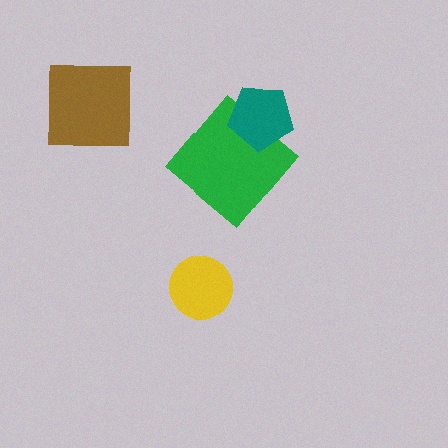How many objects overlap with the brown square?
0 objects overlap with the brown square.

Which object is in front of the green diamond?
The teal pentagon is in front of the green diamond.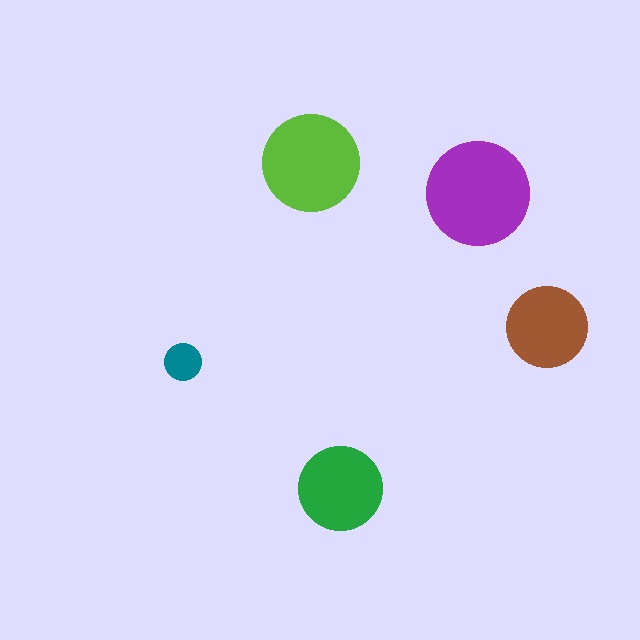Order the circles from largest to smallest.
the purple one, the lime one, the green one, the brown one, the teal one.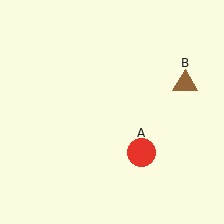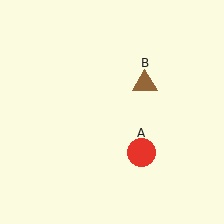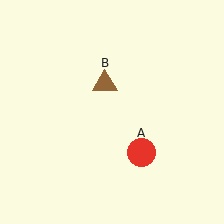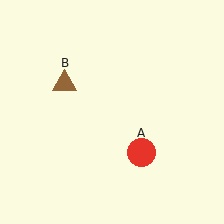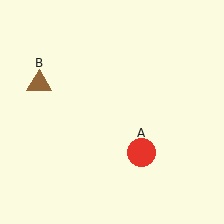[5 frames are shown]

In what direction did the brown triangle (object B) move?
The brown triangle (object B) moved left.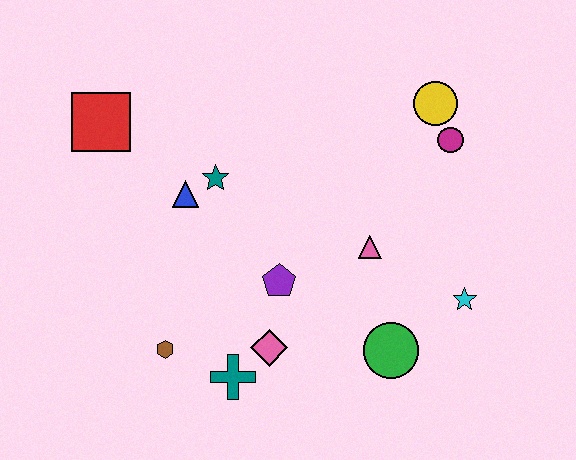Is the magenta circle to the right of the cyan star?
No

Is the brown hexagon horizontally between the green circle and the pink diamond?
No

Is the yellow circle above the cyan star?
Yes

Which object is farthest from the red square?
The cyan star is farthest from the red square.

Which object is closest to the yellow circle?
The magenta circle is closest to the yellow circle.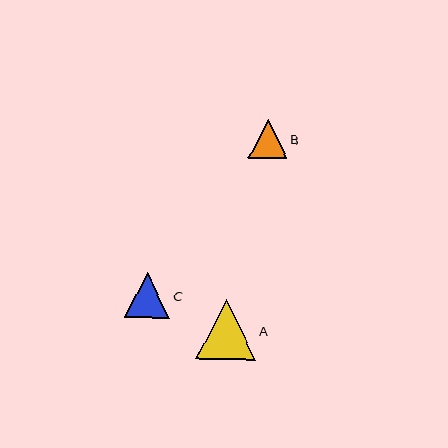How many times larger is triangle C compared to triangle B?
Triangle C is approximately 1.2 times the size of triangle B.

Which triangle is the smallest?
Triangle B is the smallest with a size of approximately 39 pixels.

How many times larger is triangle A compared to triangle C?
Triangle A is approximately 1.3 times the size of triangle C.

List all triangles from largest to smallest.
From largest to smallest: A, C, B.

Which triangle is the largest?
Triangle A is the largest with a size of approximately 60 pixels.